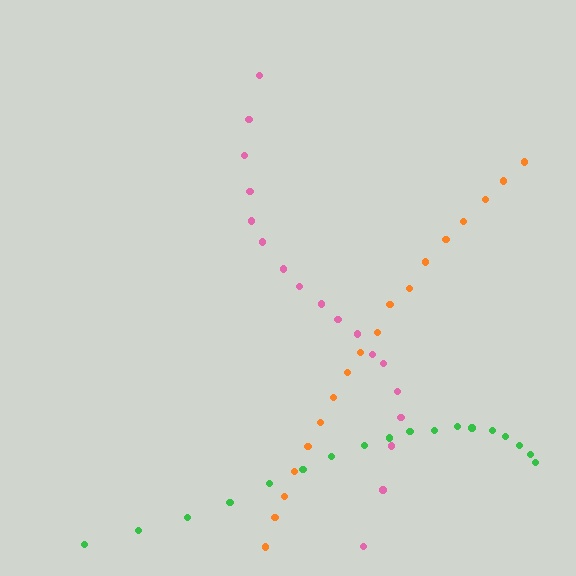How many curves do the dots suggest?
There are 3 distinct paths.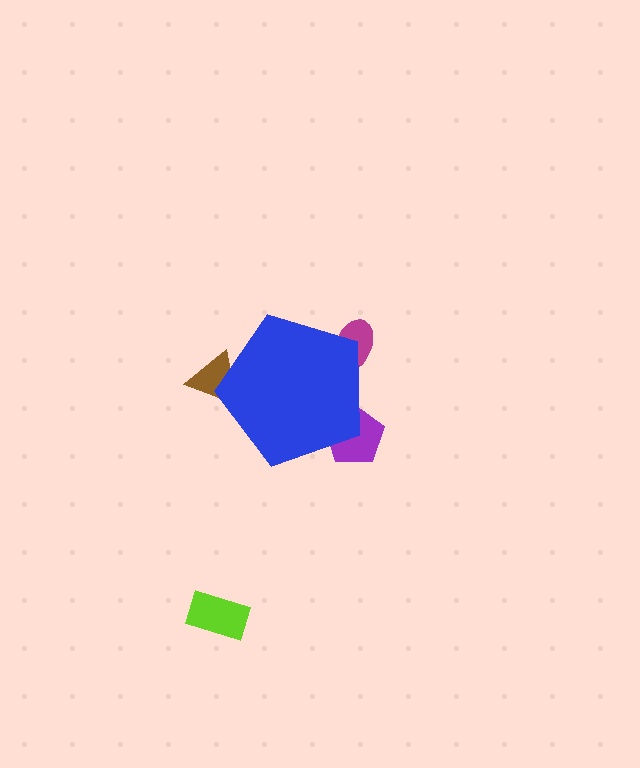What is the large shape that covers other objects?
A blue pentagon.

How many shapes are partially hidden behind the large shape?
3 shapes are partially hidden.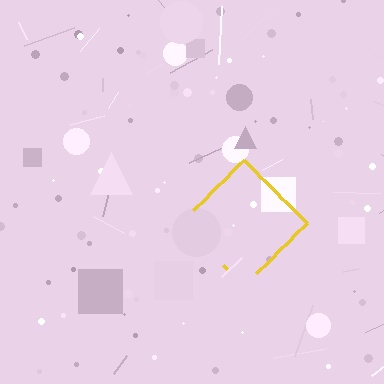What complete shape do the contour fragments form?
The contour fragments form a diamond.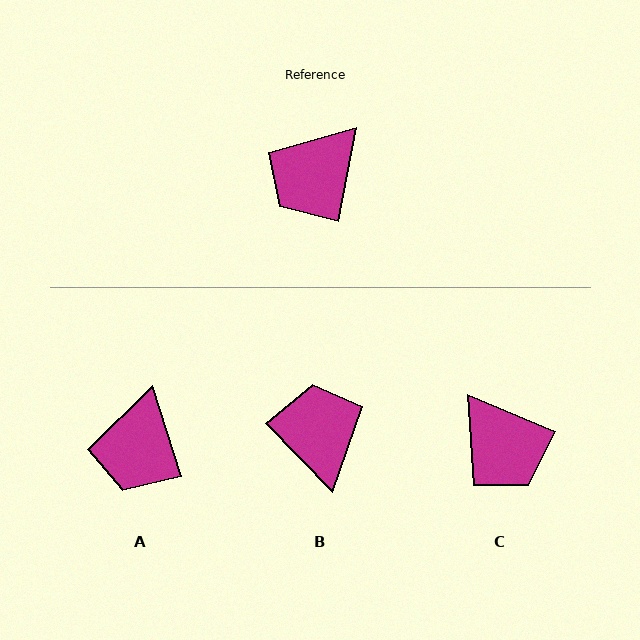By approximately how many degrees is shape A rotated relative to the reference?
Approximately 28 degrees counter-clockwise.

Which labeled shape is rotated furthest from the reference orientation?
B, about 125 degrees away.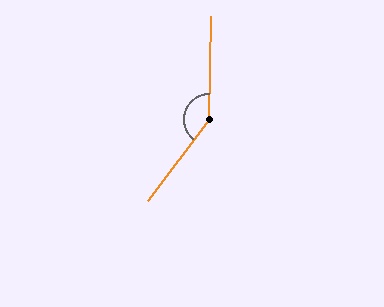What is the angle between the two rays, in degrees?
Approximately 144 degrees.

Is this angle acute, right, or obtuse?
It is obtuse.